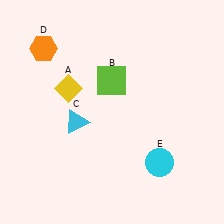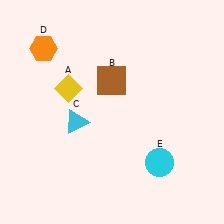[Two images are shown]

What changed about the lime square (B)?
In Image 1, B is lime. In Image 2, it changed to brown.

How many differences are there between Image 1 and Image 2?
There is 1 difference between the two images.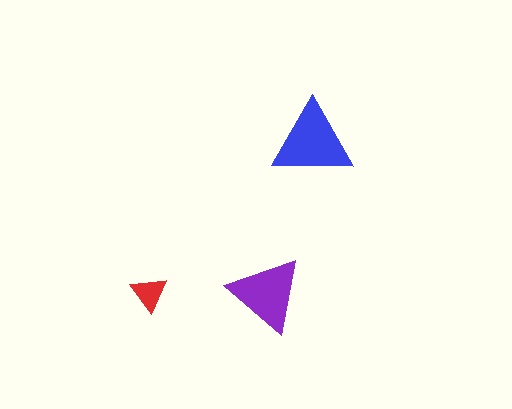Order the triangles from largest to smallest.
the blue one, the purple one, the red one.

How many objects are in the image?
There are 3 objects in the image.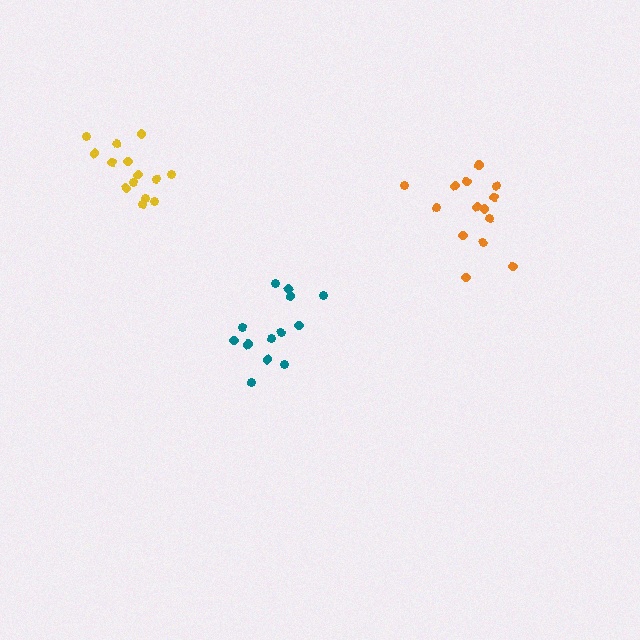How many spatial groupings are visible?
There are 3 spatial groupings.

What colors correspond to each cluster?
The clusters are colored: teal, orange, yellow.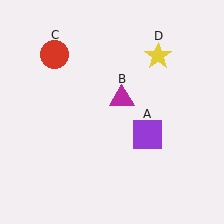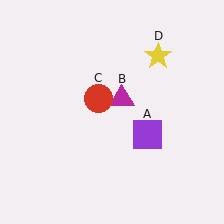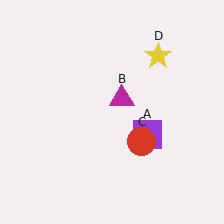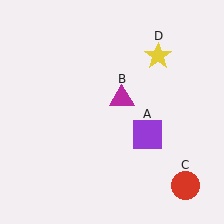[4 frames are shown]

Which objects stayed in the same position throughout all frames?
Purple square (object A) and magenta triangle (object B) and yellow star (object D) remained stationary.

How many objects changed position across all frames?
1 object changed position: red circle (object C).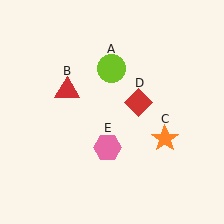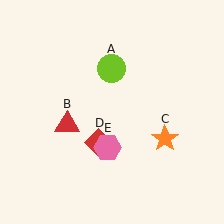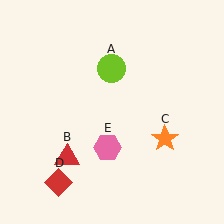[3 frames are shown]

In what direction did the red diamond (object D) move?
The red diamond (object D) moved down and to the left.